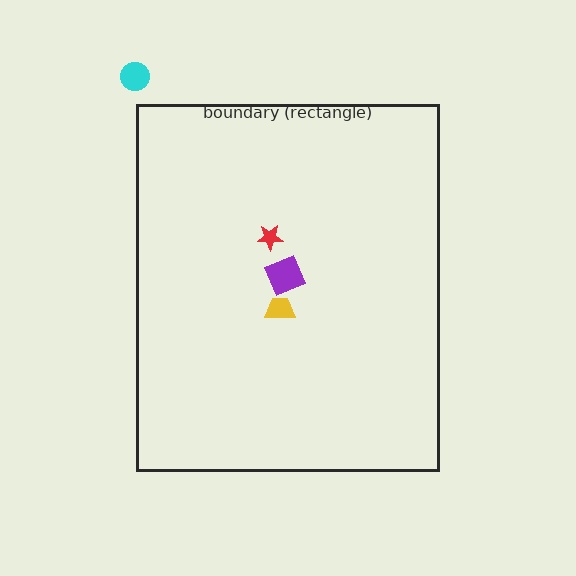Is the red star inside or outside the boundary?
Inside.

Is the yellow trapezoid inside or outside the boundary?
Inside.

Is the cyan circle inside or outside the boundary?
Outside.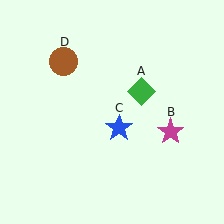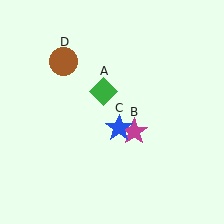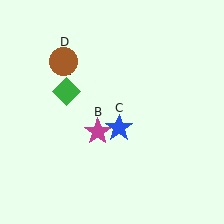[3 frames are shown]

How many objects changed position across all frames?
2 objects changed position: green diamond (object A), magenta star (object B).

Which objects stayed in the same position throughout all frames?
Blue star (object C) and brown circle (object D) remained stationary.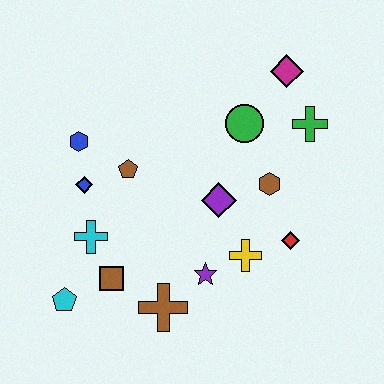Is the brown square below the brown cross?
No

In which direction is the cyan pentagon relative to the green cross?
The cyan pentagon is to the left of the green cross.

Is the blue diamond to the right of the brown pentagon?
No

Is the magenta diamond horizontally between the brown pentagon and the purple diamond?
No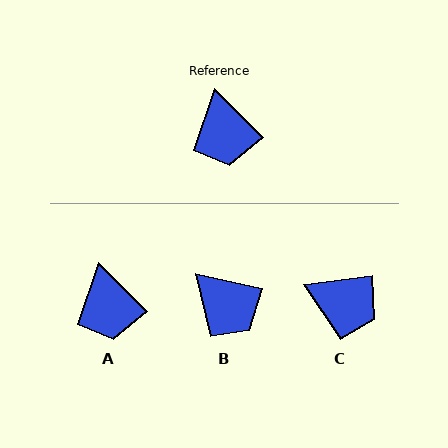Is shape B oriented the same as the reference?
No, it is off by about 32 degrees.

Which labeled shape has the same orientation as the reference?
A.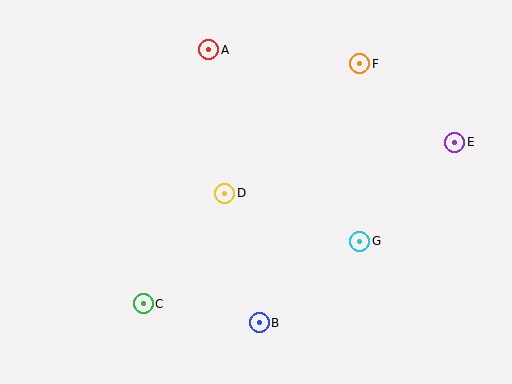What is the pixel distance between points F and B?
The distance between F and B is 278 pixels.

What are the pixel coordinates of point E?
Point E is at (455, 142).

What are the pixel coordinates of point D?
Point D is at (225, 193).